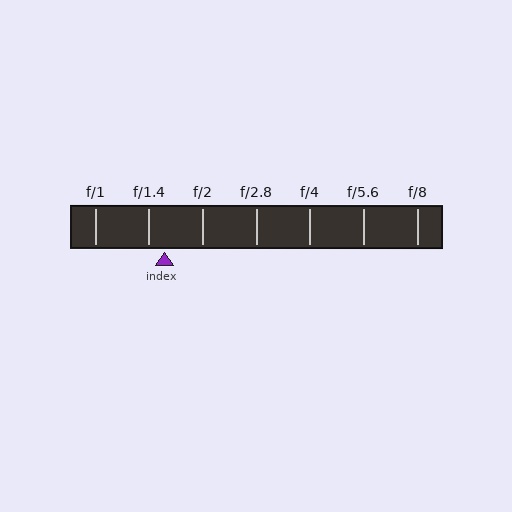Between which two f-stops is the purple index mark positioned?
The index mark is between f/1.4 and f/2.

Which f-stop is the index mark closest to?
The index mark is closest to f/1.4.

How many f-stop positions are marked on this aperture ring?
There are 7 f-stop positions marked.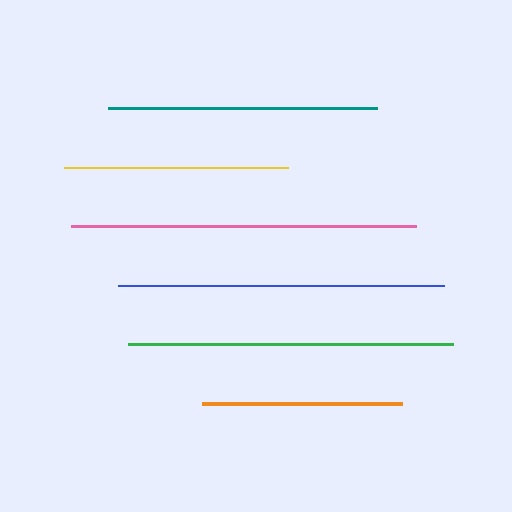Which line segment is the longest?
The pink line is the longest at approximately 345 pixels.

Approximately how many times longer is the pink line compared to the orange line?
The pink line is approximately 1.7 times the length of the orange line.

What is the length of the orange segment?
The orange segment is approximately 200 pixels long.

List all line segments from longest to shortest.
From longest to shortest: pink, blue, green, teal, yellow, orange.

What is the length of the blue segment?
The blue segment is approximately 325 pixels long.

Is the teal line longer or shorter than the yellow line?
The teal line is longer than the yellow line.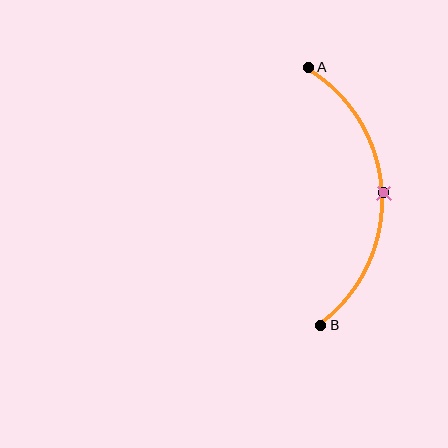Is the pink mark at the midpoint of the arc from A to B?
Yes. The pink mark lies on the arc at equal arc-length from both A and B — it is the arc midpoint.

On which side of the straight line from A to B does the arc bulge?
The arc bulges to the right of the straight line connecting A and B.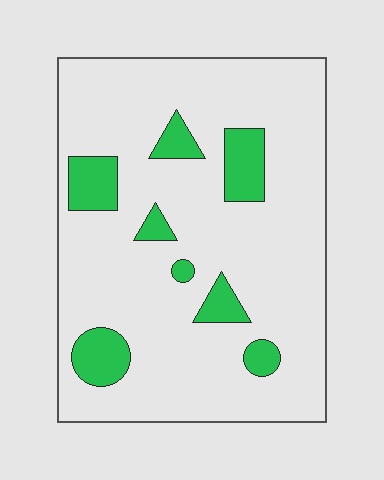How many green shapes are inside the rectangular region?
8.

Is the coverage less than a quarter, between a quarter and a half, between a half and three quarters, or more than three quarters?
Less than a quarter.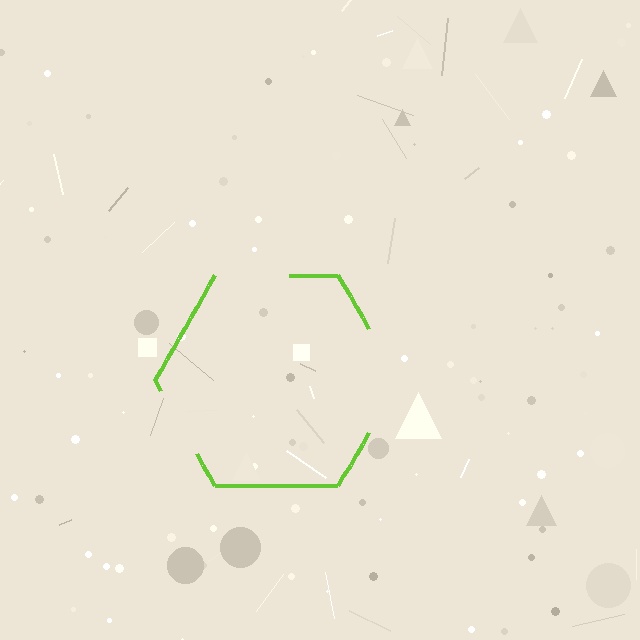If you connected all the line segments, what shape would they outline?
They would outline a hexagon.